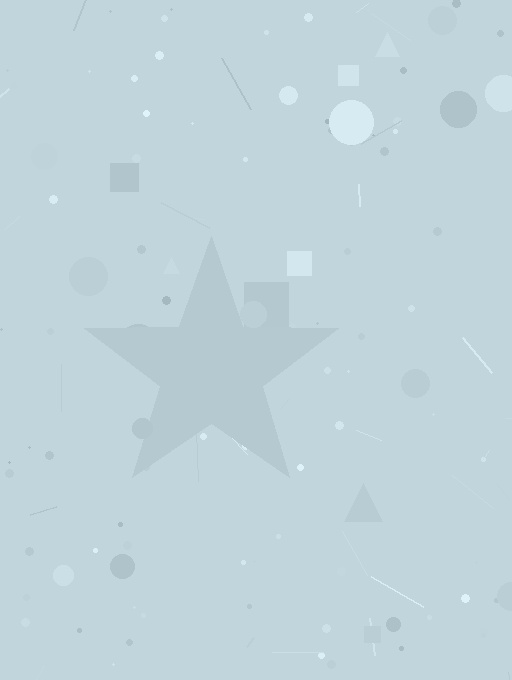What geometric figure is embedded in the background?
A star is embedded in the background.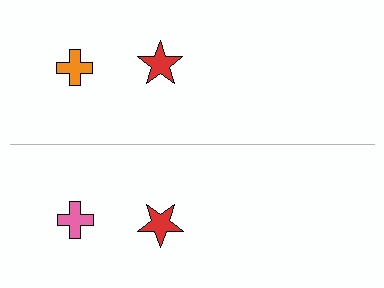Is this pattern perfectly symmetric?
No, the pattern is not perfectly symmetric. The pink cross on the bottom side breaks the symmetry — its mirror counterpart is orange.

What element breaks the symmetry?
The pink cross on the bottom side breaks the symmetry — its mirror counterpart is orange.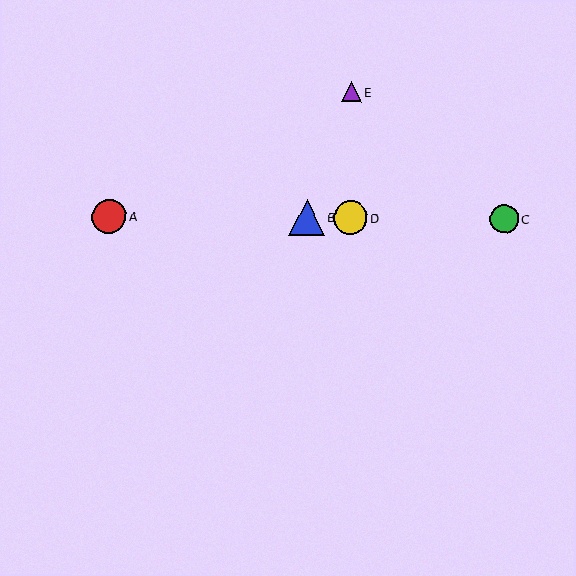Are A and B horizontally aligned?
Yes, both are at y≈216.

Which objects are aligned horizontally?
Objects A, B, C, D are aligned horizontally.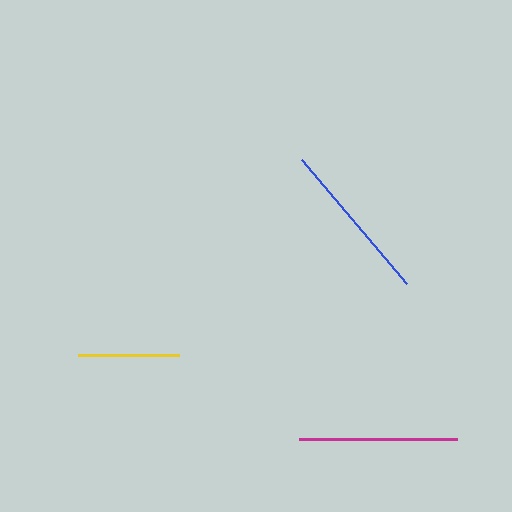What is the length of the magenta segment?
The magenta segment is approximately 158 pixels long.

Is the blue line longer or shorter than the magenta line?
The blue line is longer than the magenta line.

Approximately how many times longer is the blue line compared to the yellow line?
The blue line is approximately 1.6 times the length of the yellow line.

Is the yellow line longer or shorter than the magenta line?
The magenta line is longer than the yellow line.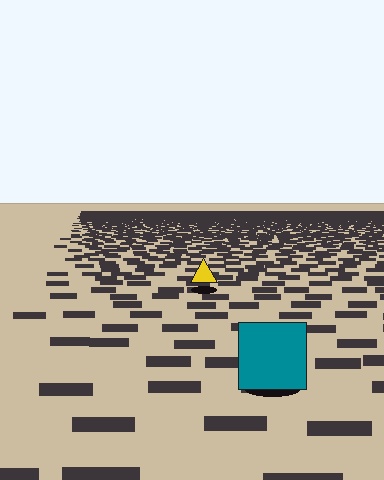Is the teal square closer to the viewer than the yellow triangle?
Yes. The teal square is closer — you can tell from the texture gradient: the ground texture is coarser near it.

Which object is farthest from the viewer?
The yellow triangle is farthest from the viewer. It appears smaller and the ground texture around it is denser.